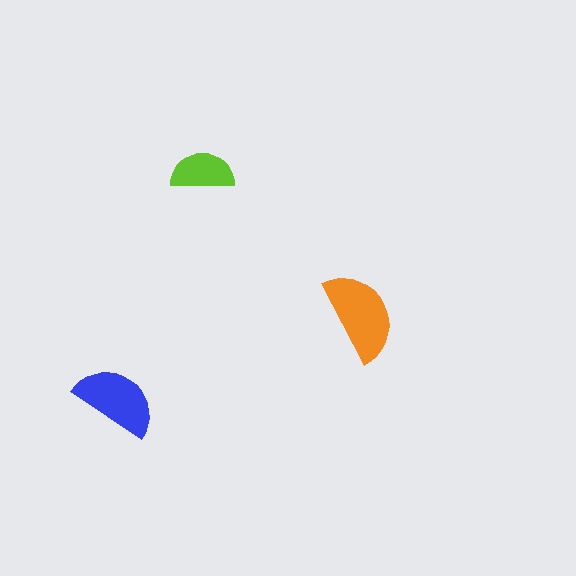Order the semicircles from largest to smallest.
the orange one, the blue one, the lime one.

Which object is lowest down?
The blue semicircle is bottommost.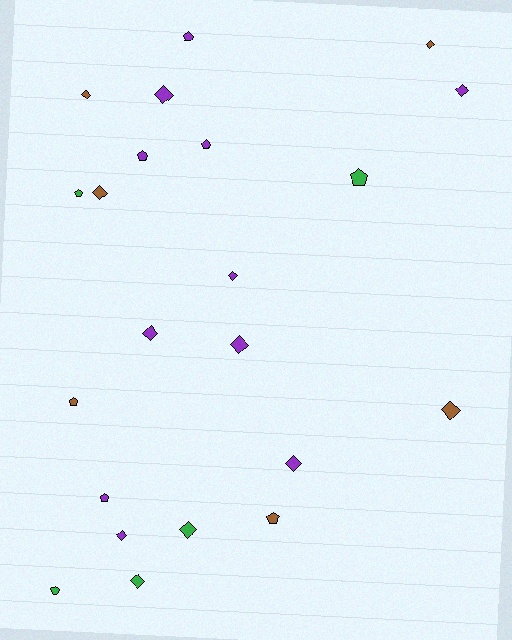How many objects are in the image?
There are 22 objects.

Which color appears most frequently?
Purple, with 11 objects.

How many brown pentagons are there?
There are 2 brown pentagons.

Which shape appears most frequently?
Diamond, with 13 objects.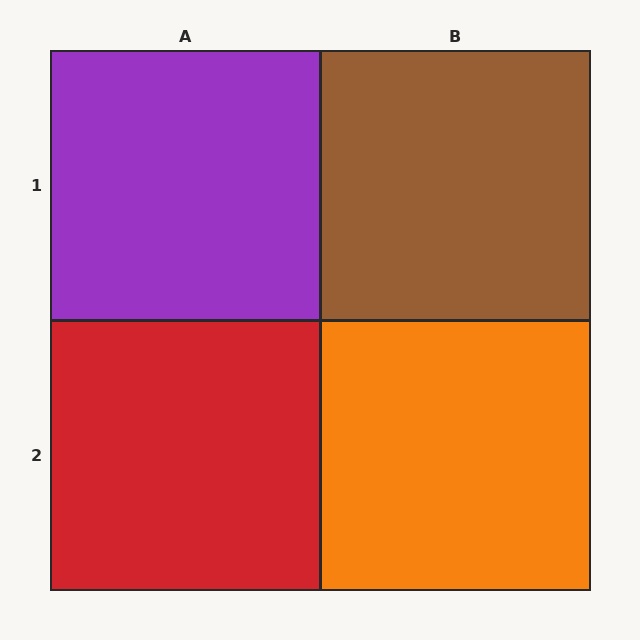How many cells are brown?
1 cell is brown.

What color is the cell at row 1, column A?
Purple.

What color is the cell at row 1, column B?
Brown.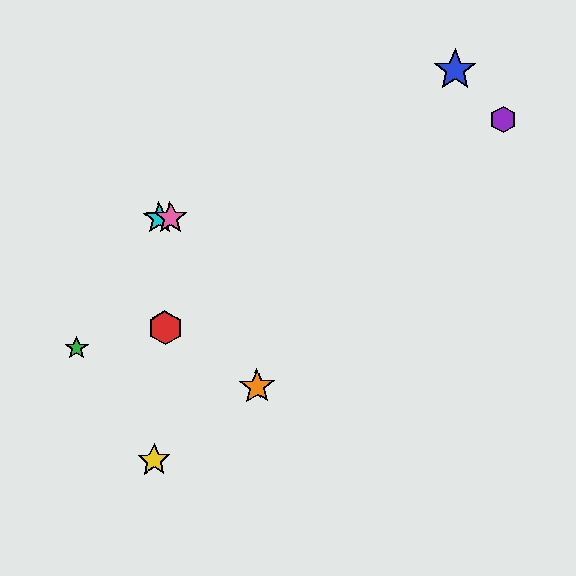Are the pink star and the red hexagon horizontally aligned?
No, the pink star is at y≈218 and the red hexagon is at y≈328.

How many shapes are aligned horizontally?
2 shapes (the cyan star, the pink star) are aligned horizontally.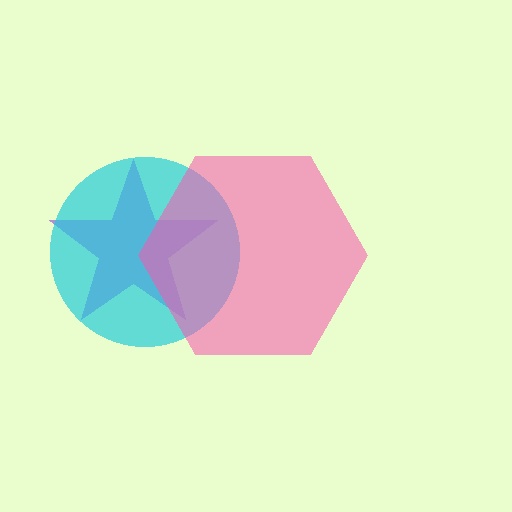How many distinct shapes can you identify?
There are 3 distinct shapes: a purple star, a cyan circle, a pink hexagon.